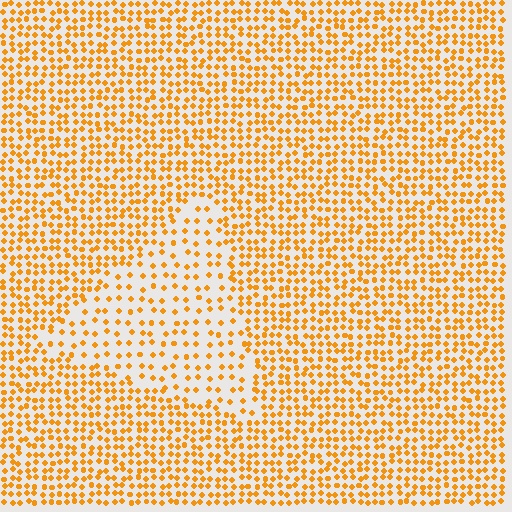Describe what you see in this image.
The image contains small orange elements arranged at two different densities. A triangle-shaped region is visible where the elements are less densely packed than the surrounding area.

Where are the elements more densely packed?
The elements are more densely packed outside the triangle boundary.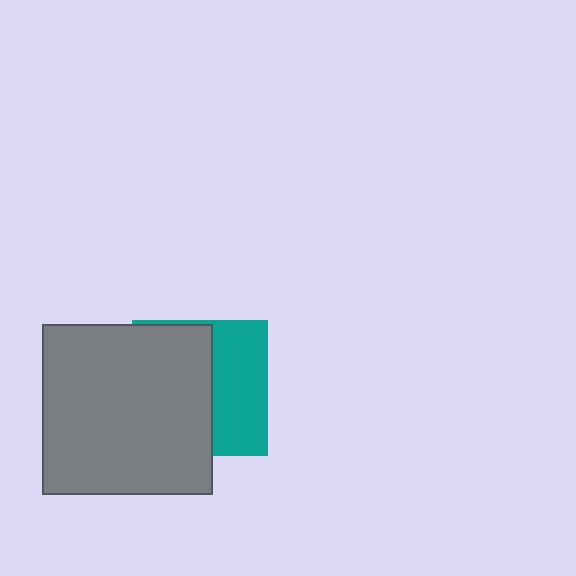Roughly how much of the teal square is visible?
A small part of it is visible (roughly 41%).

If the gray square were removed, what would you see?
You would see the complete teal square.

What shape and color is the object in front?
The object in front is a gray square.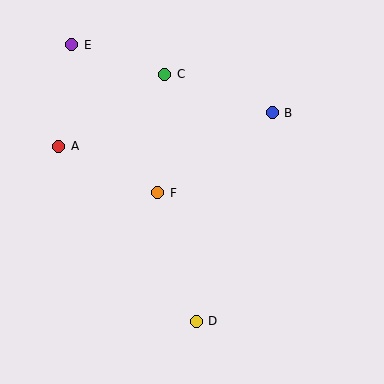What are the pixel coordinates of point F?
Point F is at (158, 193).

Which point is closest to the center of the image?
Point F at (158, 193) is closest to the center.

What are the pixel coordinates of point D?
Point D is at (196, 321).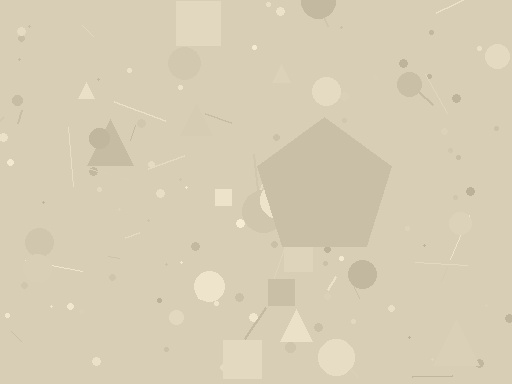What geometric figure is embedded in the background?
A pentagon is embedded in the background.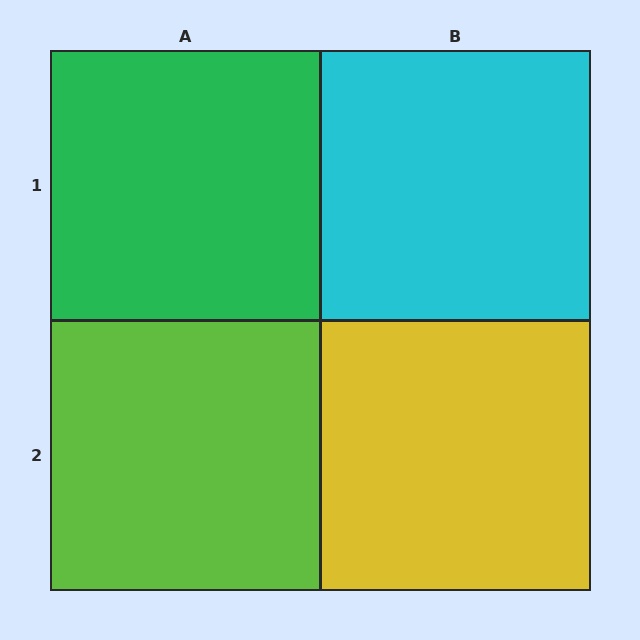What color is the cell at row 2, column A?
Lime.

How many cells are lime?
1 cell is lime.